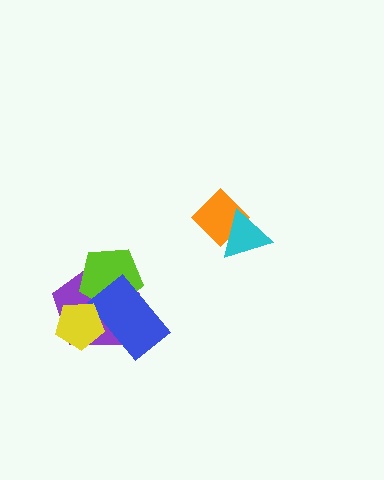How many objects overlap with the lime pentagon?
2 objects overlap with the lime pentagon.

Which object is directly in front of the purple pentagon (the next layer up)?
The lime pentagon is directly in front of the purple pentagon.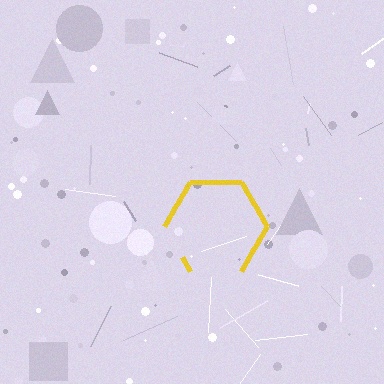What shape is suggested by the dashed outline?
The dashed outline suggests a hexagon.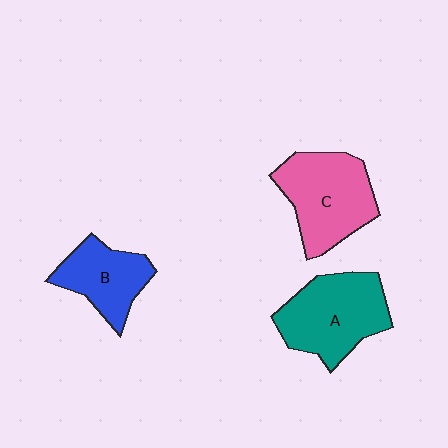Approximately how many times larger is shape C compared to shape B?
Approximately 1.4 times.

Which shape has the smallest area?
Shape B (blue).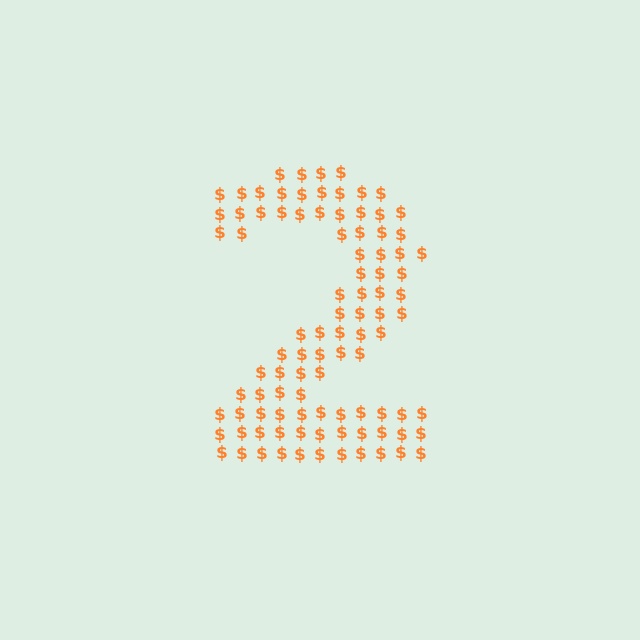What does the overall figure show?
The overall figure shows the digit 2.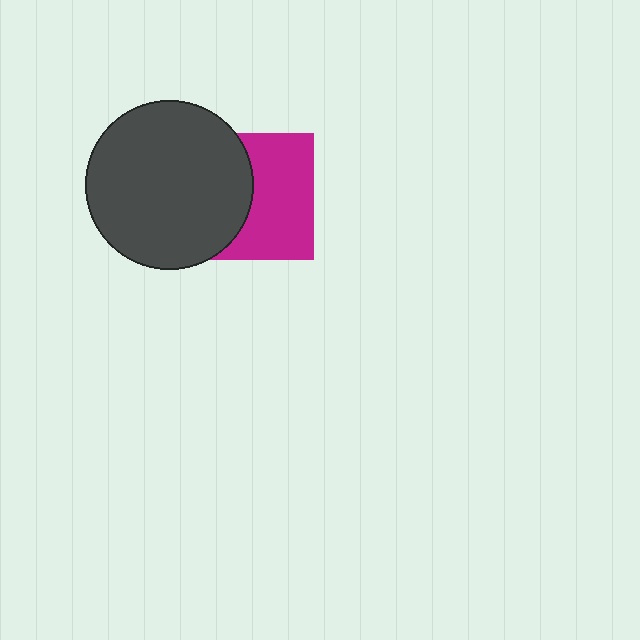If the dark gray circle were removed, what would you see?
You would see the complete magenta square.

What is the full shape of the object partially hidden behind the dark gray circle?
The partially hidden object is a magenta square.